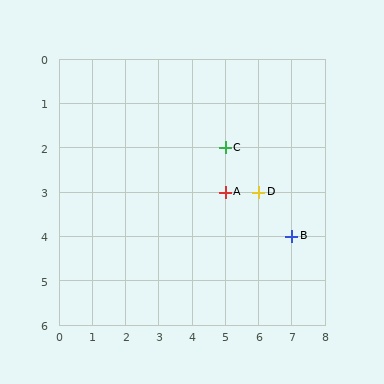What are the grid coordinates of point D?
Point D is at grid coordinates (6, 3).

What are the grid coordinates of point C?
Point C is at grid coordinates (5, 2).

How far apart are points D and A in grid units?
Points D and A are 1 column apart.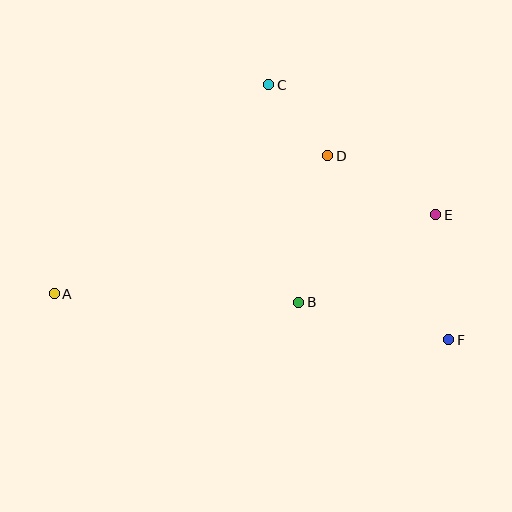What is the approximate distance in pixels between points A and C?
The distance between A and C is approximately 300 pixels.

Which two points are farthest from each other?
Points A and F are farthest from each other.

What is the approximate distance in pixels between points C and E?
The distance between C and E is approximately 211 pixels.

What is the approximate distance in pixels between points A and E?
The distance between A and E is approximately 389 pixels.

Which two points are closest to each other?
Points C and D are closest to each other.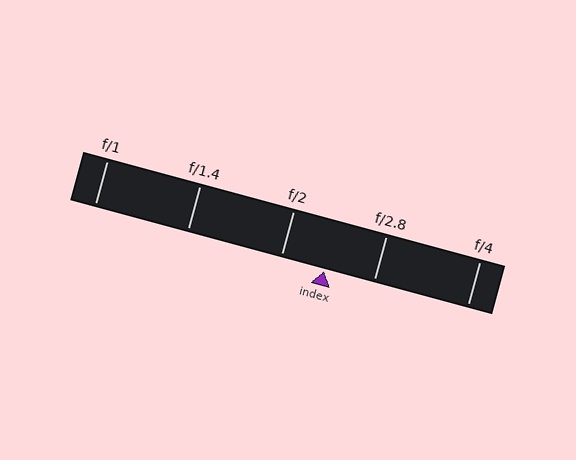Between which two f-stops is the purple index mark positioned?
The index mark is between f/2 and f/2.8.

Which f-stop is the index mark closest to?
The index mark is closest to f/2.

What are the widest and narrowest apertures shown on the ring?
The widest aperture shown is f/1 and the narrowest is f/4.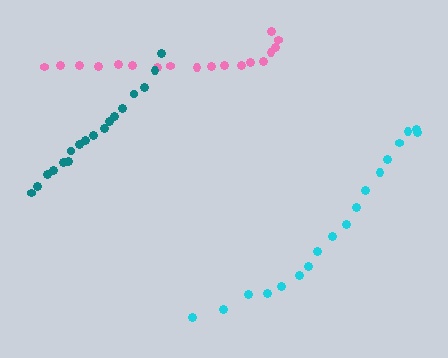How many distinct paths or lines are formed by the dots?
There are 3 distinct paths.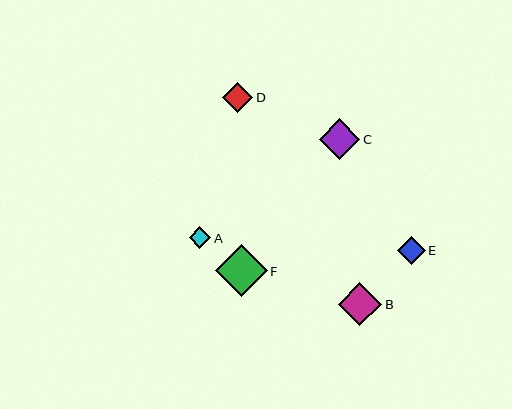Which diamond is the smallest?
Diamond A is the smallest with a size of approximately 22 pixels.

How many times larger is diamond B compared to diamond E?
Diamond B is approximately 1.5 times the size of diamond E.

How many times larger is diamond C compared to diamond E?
Diamond C is approximately 1.4 times the size of diamond E.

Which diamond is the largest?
Diamond F is the largest with a size of approximately 51 pixels.